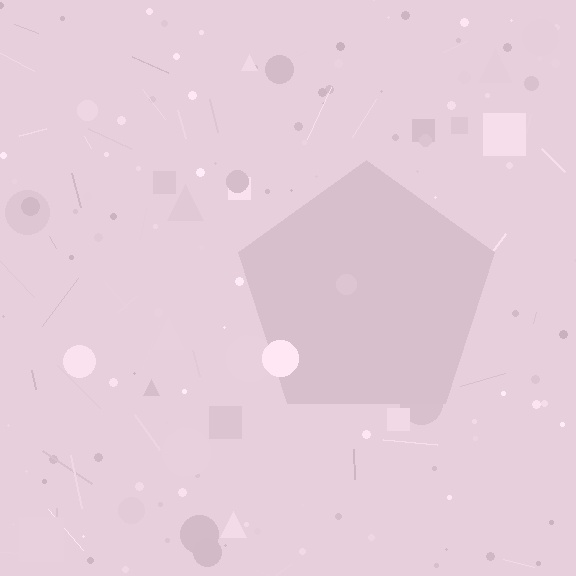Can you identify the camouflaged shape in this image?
The camouflaged shape is a pentagon.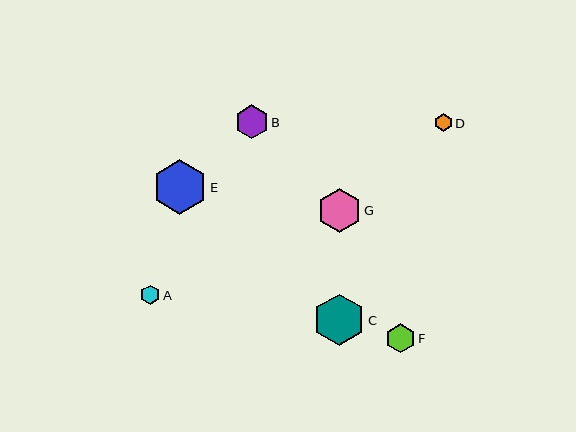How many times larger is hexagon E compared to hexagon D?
Hexagon E is approximately 3.1 times the size of hexagon D.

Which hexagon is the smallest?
Hexagon D is the smallest with a size of approximately 18 pixels.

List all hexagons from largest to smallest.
From largest to smallest: E, C, G, B, F, A, D.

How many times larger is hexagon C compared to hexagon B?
Hexagon C is approximately 1.5 times the size of hexagon B.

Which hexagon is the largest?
Hexagon E is the largest with a size of approximately 55 pixels.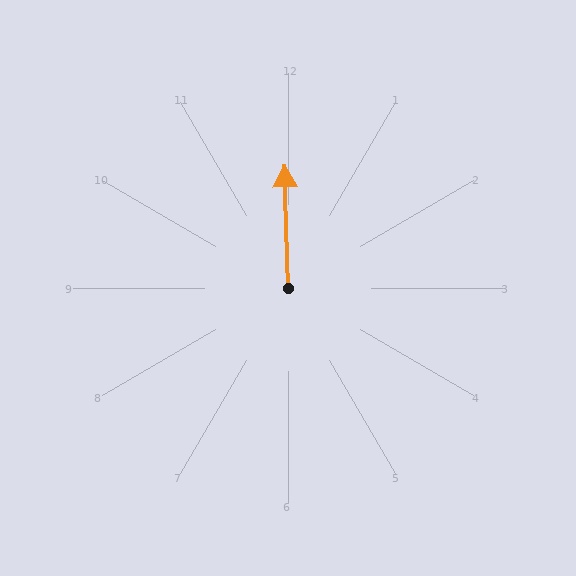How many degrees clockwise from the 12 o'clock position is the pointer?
Approximately 358 degrees.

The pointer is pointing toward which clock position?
Roughly 12 o'clock.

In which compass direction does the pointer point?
North.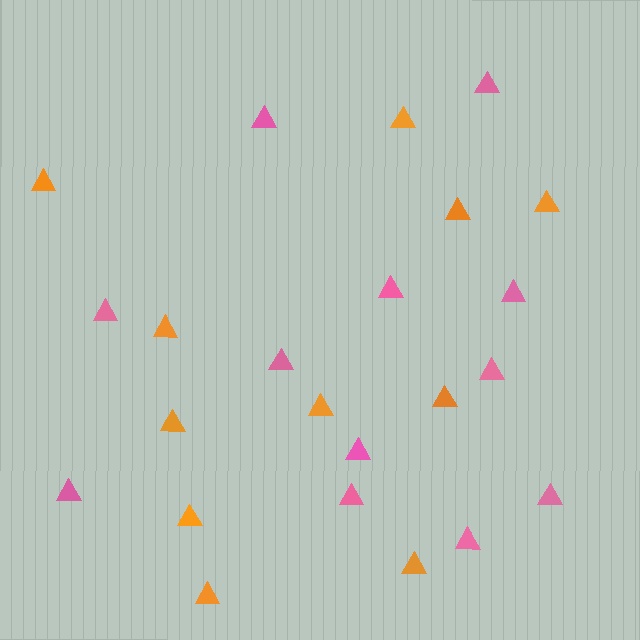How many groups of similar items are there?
There are 2 groups: one group of pink triangles (12) and one group of orange triangles (11).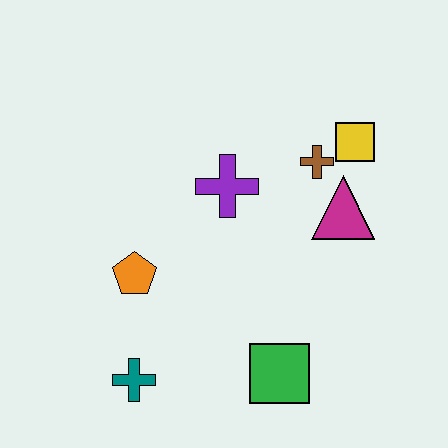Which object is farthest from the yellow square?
The teal cross is farthest from the yellow square.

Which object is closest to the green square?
The teal cross is closest to the green square.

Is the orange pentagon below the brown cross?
Yes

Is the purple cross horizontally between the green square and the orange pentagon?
Yes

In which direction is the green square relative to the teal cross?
The green square is to the right of the teal cross.